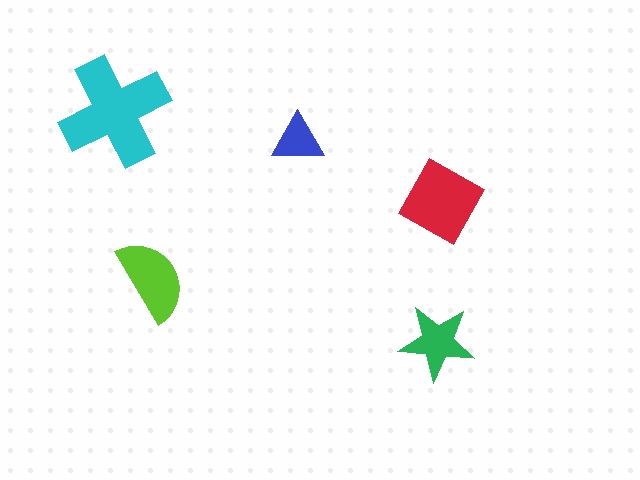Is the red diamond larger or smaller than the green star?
Larger.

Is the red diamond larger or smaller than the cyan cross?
Smaller.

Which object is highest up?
The cyan cross is topmost.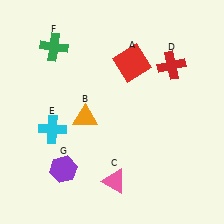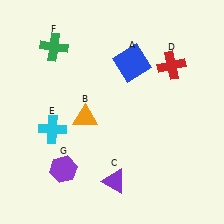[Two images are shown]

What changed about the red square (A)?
In Image 1, A is red. In Image 2, it changed to blue.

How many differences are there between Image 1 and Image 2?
There are 2 differences between the two images.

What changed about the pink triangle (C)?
In Image 1, C is pink. In Image 2, it changed to purple.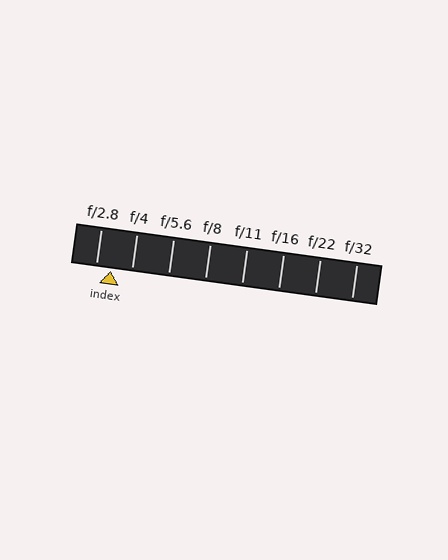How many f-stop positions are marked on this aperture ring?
There are 8 f-stop positions marked.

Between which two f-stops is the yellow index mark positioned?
The index mark is between f/2.8 and f/4.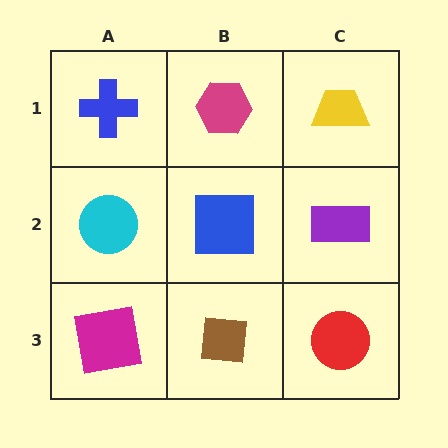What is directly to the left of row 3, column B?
A magenta square.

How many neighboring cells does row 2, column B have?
4.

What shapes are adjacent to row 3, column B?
A blue square (row 2, column B), a magenta square (row 3, column A), a red circle (row 3, column C).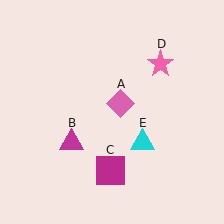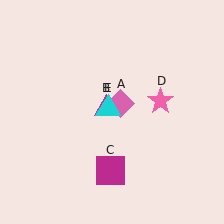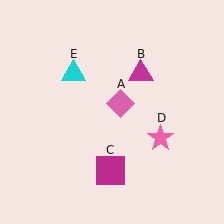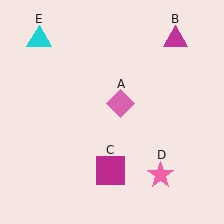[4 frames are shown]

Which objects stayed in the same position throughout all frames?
Pink diamond (object A) and magenta square (object C) remained stationary.